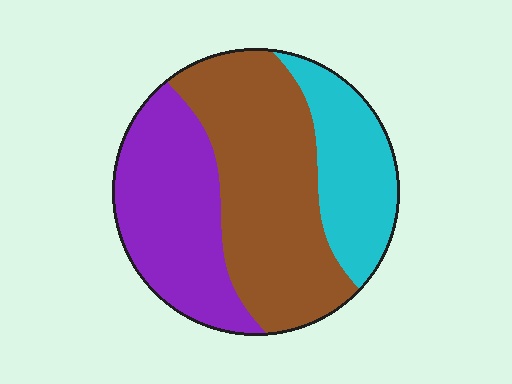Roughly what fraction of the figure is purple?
Purple covers 33% of the figure.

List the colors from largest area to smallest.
From largest to smallest: brown, purple, cyan.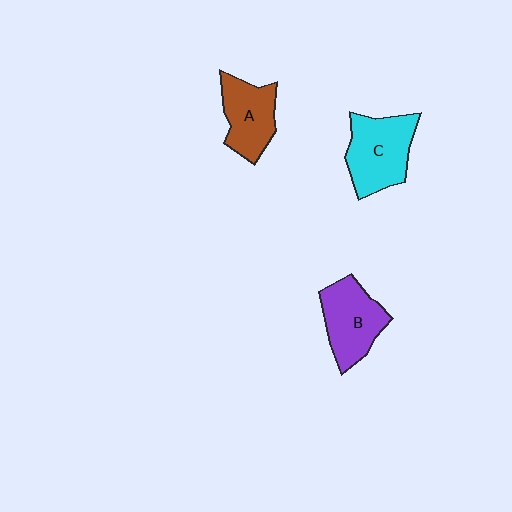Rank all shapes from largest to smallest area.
From largest to smallest: C (cyan), B (purple), A (brown).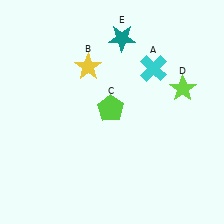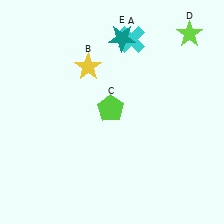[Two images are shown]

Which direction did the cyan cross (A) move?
The cyan cross (A) moved up.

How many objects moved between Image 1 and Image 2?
2 objects moved between the two images.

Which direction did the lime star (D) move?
The lime star (D) moved up.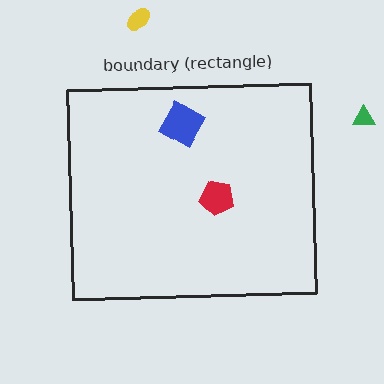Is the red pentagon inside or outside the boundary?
Inside.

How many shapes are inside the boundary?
2 inside, 2 outside.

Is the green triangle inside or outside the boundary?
Outside.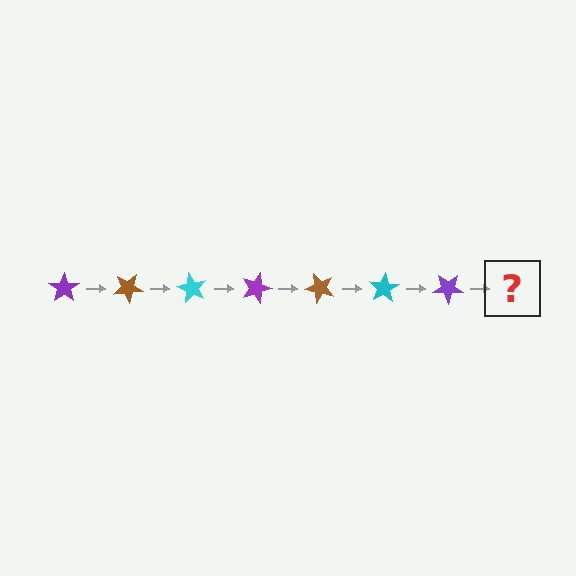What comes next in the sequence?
The next element should be a brown star, rotated 210 degrees from the start.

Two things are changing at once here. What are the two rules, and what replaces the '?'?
The two rules are that it rotates 30 degrees each step and the color cycles through purple, brown, and cyan. The '?' should be a brown star, rotated 210 degrees from the start.